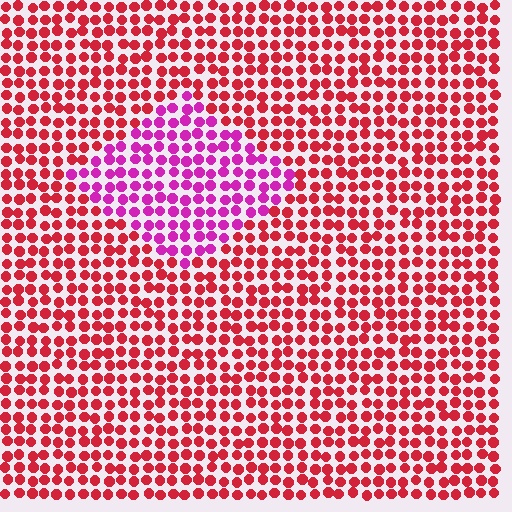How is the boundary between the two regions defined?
The boundary is defined purely by a slight shift in hue (about 43 degrees). Spacing, size, and orientation are identical on both sides.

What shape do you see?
I see a diamond.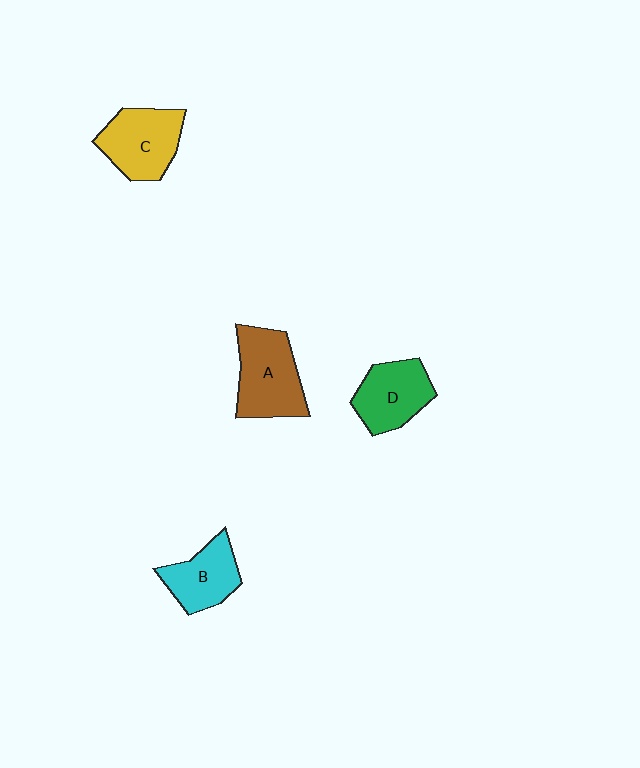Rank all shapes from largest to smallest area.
From largest to smallest: A (brown), C (yellow), D (green), B (cyan).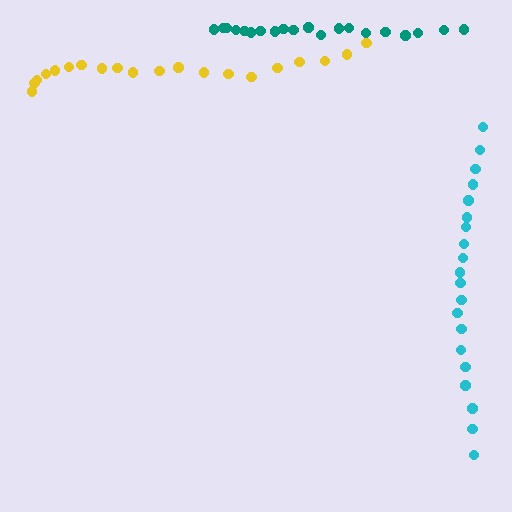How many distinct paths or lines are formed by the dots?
There are 3 distinct paths.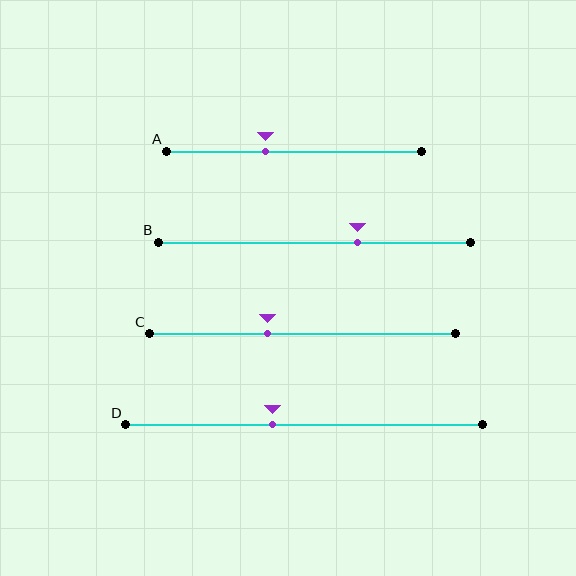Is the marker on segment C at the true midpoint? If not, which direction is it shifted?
No, the marker on segment C is shifted to the left by about 12% of the segment length.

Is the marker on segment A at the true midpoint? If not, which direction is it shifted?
No, the marker on segment A is shifted to the left by about 11% of the segment length.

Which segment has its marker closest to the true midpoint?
Segment D has its marker closest to the true midpoint.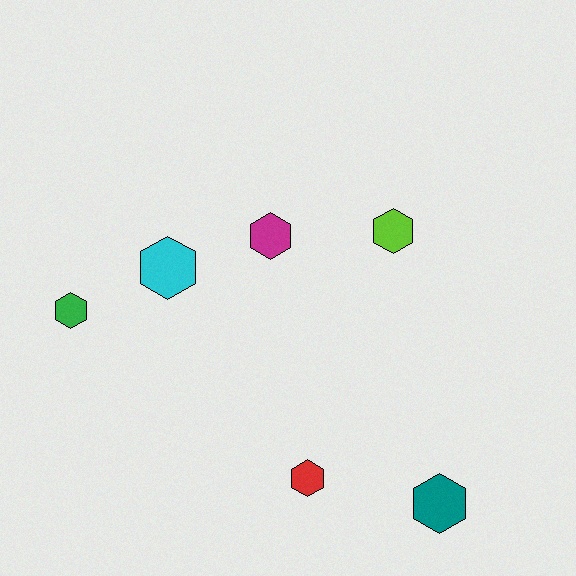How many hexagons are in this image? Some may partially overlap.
There are 6 hexagons.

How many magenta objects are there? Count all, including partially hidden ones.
There is 1 magenta object.